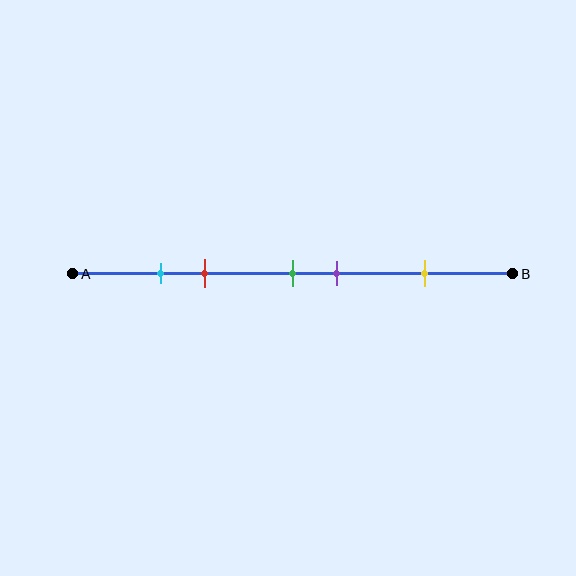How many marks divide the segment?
There are 5 marks dividing the segment.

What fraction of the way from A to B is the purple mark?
The purple mark is approximately 60% (0.6) of the way from A to B.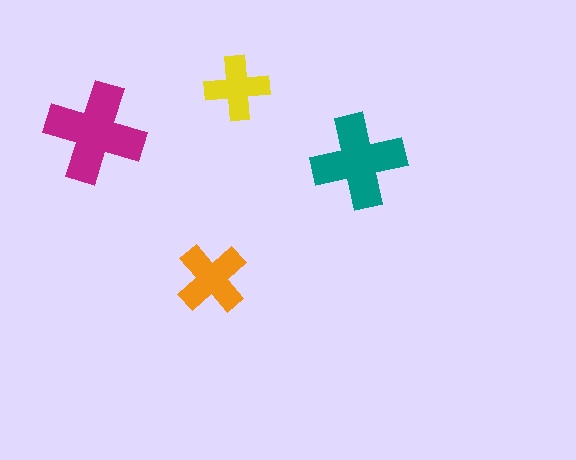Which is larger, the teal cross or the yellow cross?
The teal one.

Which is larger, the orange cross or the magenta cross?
The magenta one.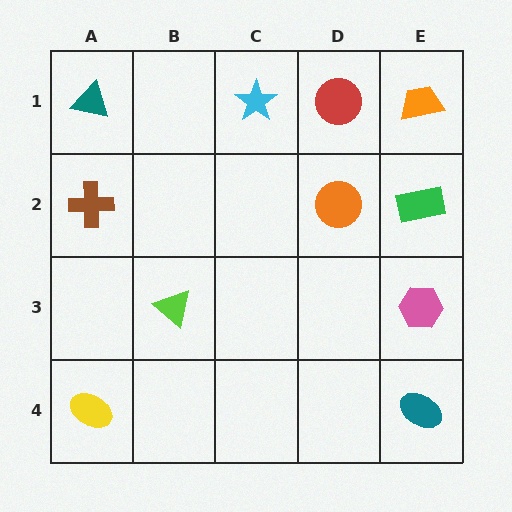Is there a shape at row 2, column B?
No, that cell is empty.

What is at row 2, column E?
A green rectangle.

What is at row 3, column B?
A lime triangle.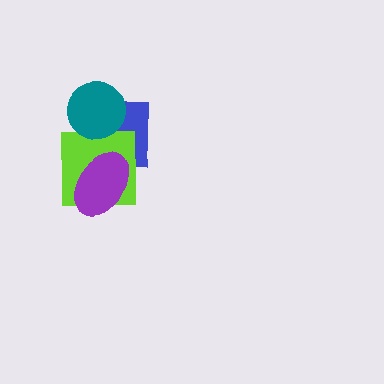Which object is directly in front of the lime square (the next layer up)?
The purple ellipse is directly in front of the lime square.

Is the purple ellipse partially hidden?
No, no other shape covers it.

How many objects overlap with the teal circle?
2 objects overlap with the teal circle.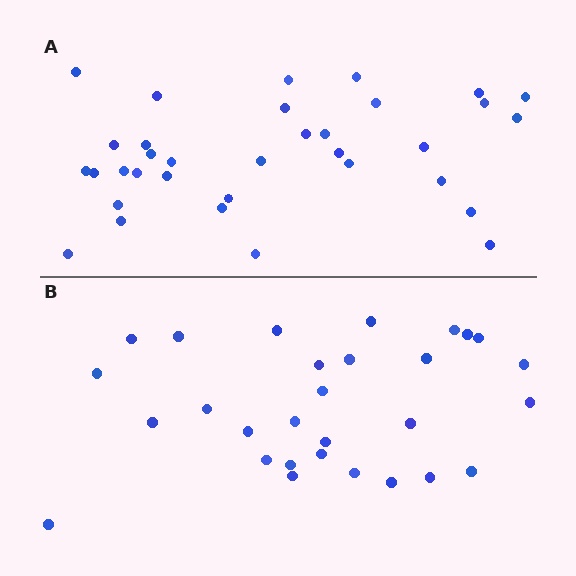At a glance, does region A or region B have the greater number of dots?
Region A (the top region) has more dots.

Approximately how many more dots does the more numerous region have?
Region A has about 5 more dots than region B.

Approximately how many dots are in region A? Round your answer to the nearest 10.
About 30 dots. (The exact count is 34, which rounds to 30.)